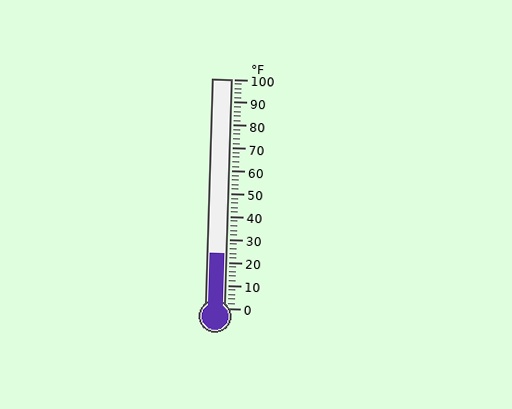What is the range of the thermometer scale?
The thermometer scale ranges from 0°F to 100°F.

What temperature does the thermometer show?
The thermometer shows approximately 24°F.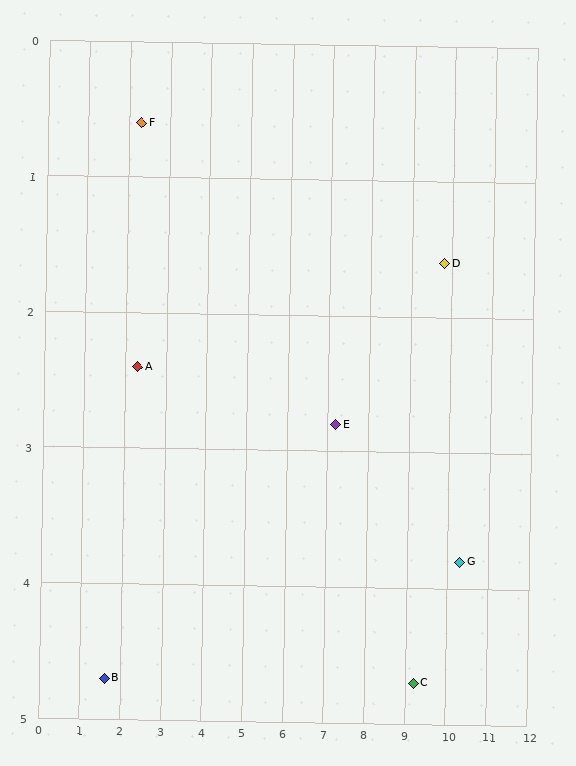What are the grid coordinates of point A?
Point A is at approximately (2.3, 2.4).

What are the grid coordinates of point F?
Point F is at approximately (2.3, 0.6).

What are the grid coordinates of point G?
Point G is at approximately (10.3, 3.8).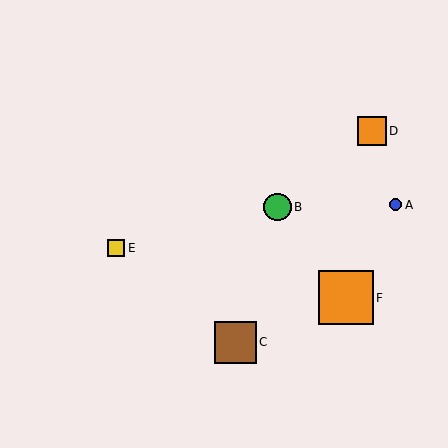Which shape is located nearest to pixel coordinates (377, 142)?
The orange square (labeled D) at (372, 131) is nearest to that location.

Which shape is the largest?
The orange square (labeled F) is the largest.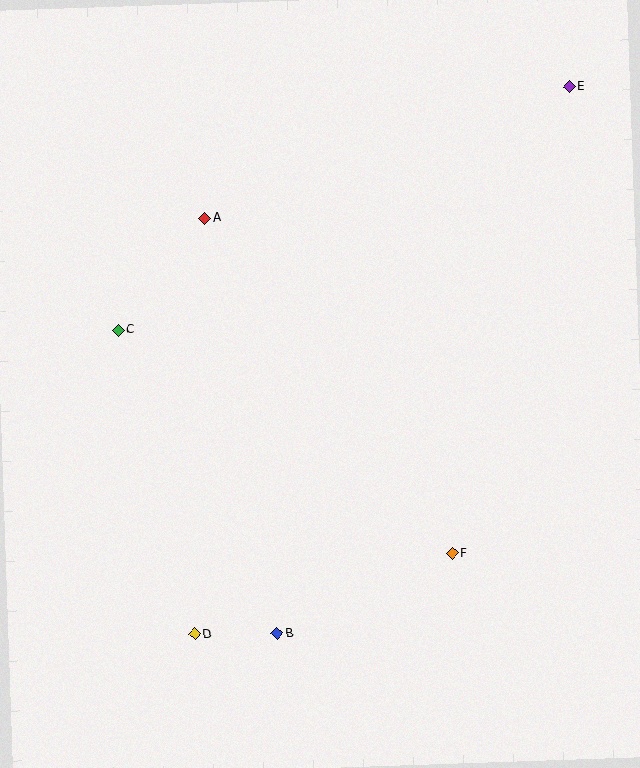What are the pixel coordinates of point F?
Point F is at (452, 553).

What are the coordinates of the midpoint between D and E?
The midpoint between D and E is at (382, 360).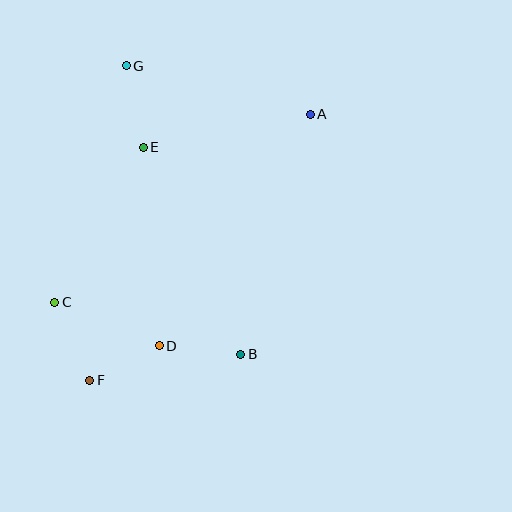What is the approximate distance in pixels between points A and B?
The distance between A and B is approximately 250 pixels.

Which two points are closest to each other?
Points D and F are closest to each other.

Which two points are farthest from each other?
Points A and F are farthest from each other.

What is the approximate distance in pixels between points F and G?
The distance between F and G is approximately 317 pixels.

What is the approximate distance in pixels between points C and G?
The distance between C and G is approximately 247 pixels.